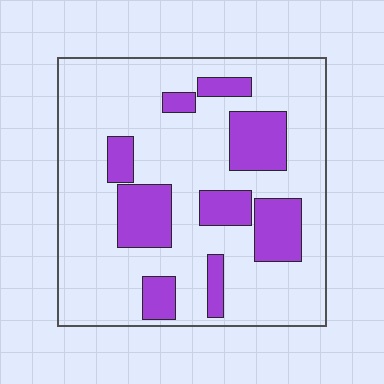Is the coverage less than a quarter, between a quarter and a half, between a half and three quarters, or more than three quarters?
Less than a quarter.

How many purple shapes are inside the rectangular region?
9.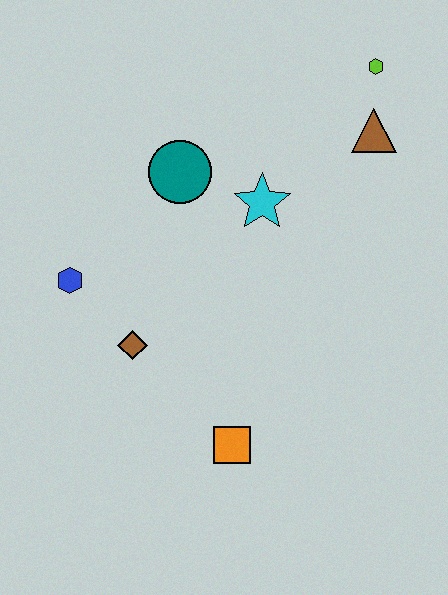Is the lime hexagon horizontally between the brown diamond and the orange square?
No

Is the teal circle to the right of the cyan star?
No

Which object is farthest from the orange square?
The lime hexagon is farthest from the orange square.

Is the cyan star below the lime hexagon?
Yes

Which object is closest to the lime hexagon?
The brown triangle is closest to the lime hexagon.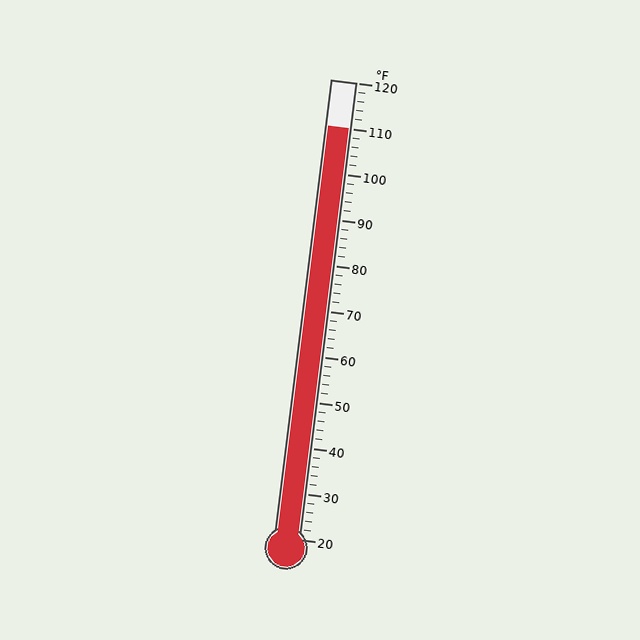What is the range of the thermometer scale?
The thermometer scale ranges from 20°F to 120°F.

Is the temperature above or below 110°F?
The temperature is at 110°F.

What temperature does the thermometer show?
The thermometer shows approximately 110°F.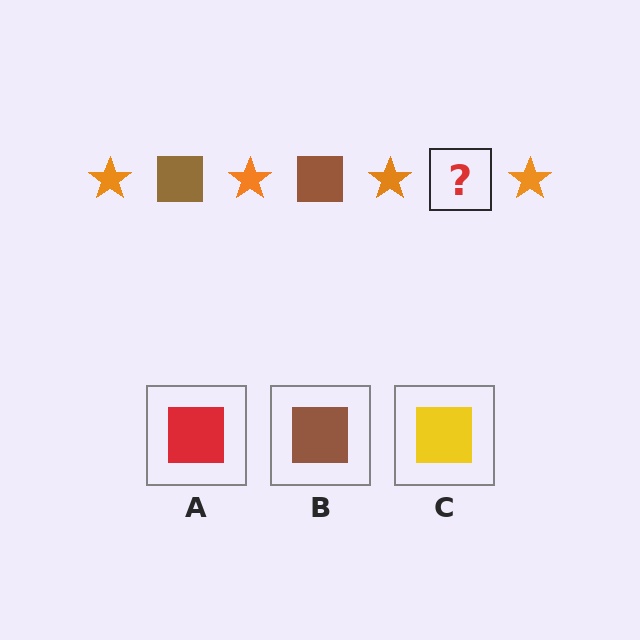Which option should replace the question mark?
Option B.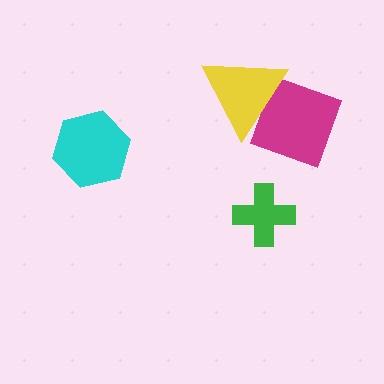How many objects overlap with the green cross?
0 objects overlap with the green cross.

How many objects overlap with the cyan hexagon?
0 objects overlap with the cyan hexagon.